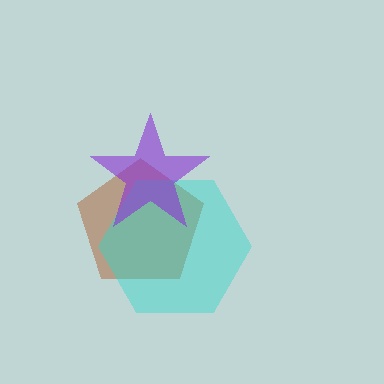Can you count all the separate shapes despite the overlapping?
Yes, there are 3 separate shapes.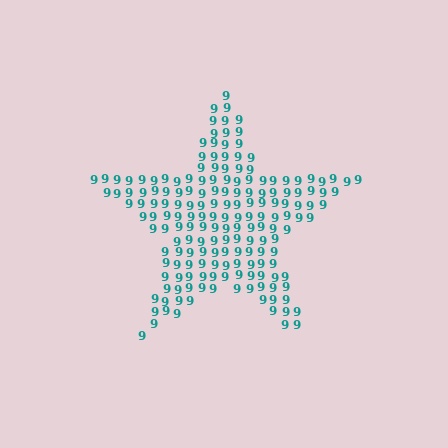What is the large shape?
The large shape is a star.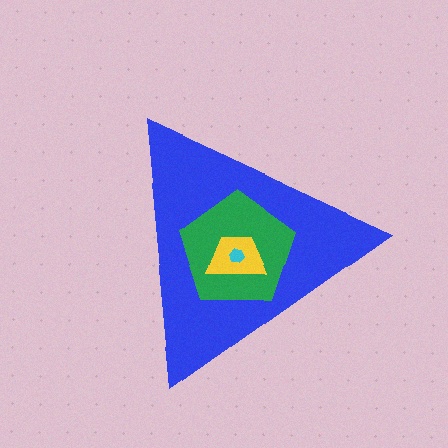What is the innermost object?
The cyan hexagon.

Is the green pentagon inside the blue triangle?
Yes.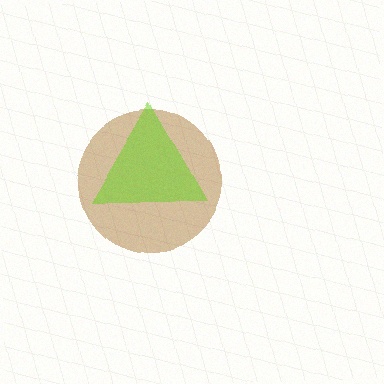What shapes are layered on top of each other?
The layered shapes are: a brown circle, a lime triangle.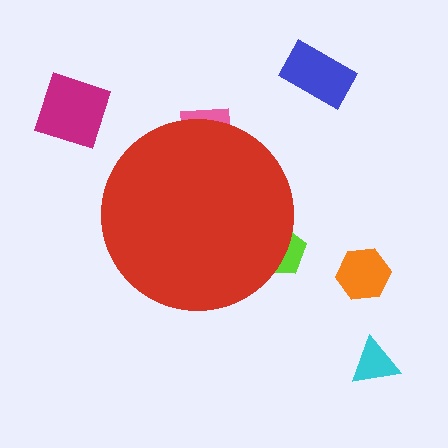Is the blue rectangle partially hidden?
No, the blue rectangle is fully visible.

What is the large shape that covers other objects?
A red circle.